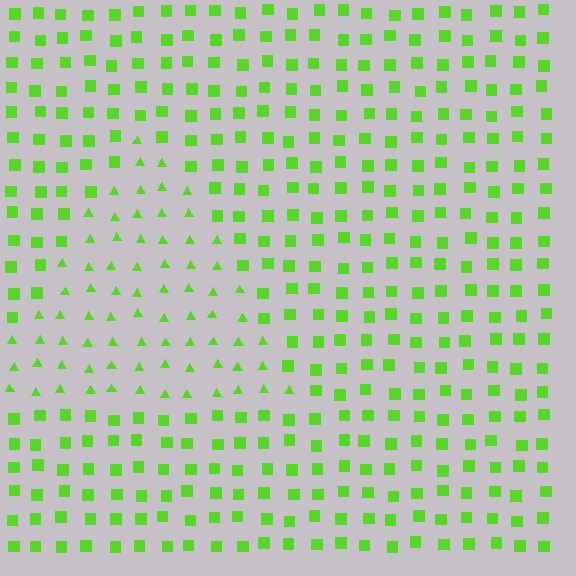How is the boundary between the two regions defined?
The boundary is defined by a change in element shape: triangles inside vs. squares outside. All elements share the same color and spacing.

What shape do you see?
I see a triangle.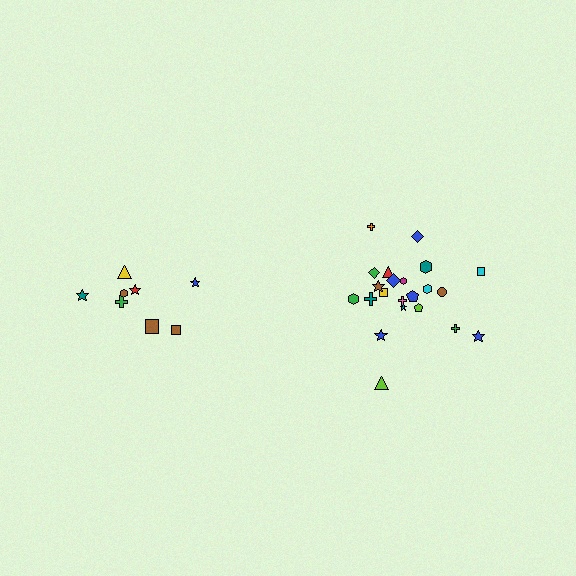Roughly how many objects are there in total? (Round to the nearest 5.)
Roughly 30 objects in total.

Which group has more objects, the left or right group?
The right group.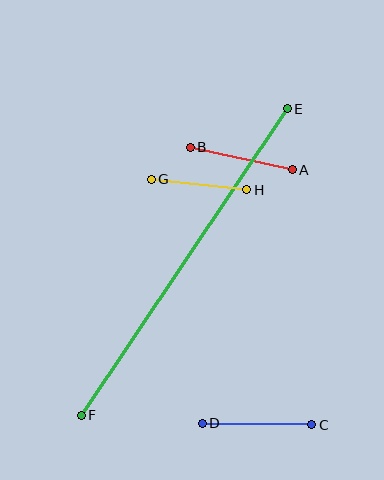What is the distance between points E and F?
The distance is approximately 369 pixels.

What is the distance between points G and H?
The distance is approximately 96 pixels.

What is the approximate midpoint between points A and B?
The midpoint is at approximately (241, 158) pixels.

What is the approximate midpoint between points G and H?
The midpoint is at approximately (199, 185) pixels.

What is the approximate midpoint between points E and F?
The midpoint is at approximately (184, 262) pixels.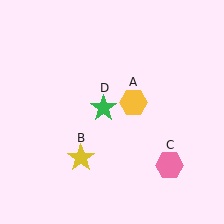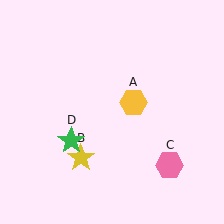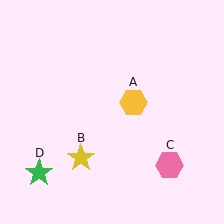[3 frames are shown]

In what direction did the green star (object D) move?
The green star (object D) moved down and to the left.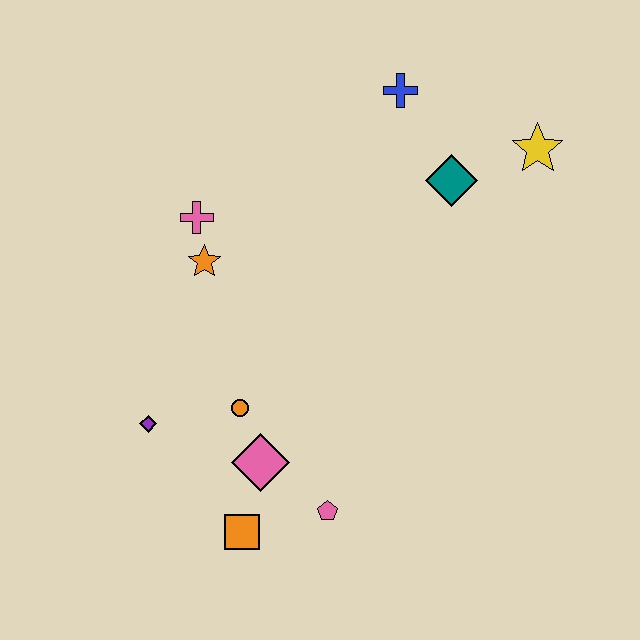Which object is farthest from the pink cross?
The yellow star is farthest from the pink cross.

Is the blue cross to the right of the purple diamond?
Yes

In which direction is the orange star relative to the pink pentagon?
The orange star is above the pink pentagon.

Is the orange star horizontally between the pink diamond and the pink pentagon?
No